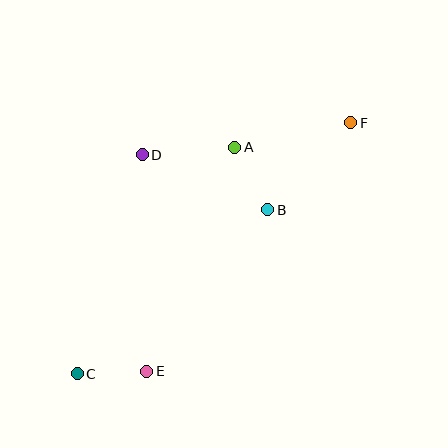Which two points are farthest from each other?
Points C and F are farthest from each other.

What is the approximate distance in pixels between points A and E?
The distance between A and E is approximately 241 pixels.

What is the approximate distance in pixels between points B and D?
The distance between B and D is approximately 137 pixels.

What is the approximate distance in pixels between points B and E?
The distance between B and E is approximately 202 pixels.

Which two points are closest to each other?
Points C and E are closest to each other.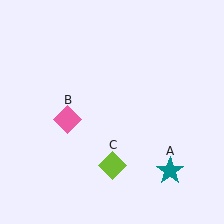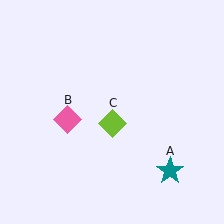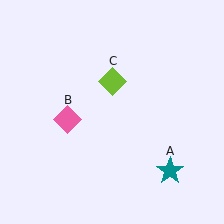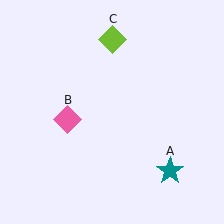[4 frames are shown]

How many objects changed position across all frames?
1 object changed position: lime diamond (object C).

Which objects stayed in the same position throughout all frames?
Teal star (object A) and pink diamond (object B) remained stationary.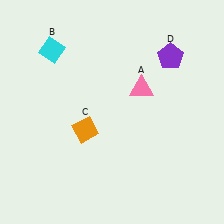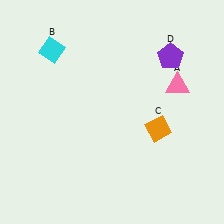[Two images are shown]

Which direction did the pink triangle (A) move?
The pink triangle (A) moved right.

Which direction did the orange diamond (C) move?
The orange diamond (C) moved right.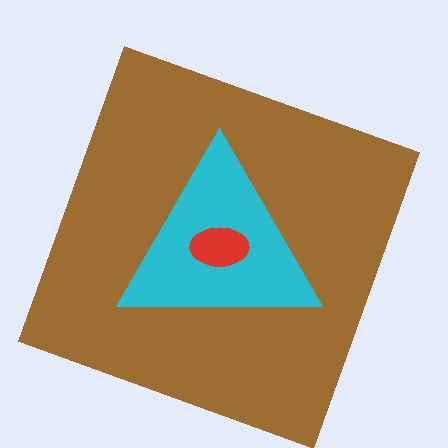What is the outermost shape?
The brown square.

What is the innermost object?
The red ellipse.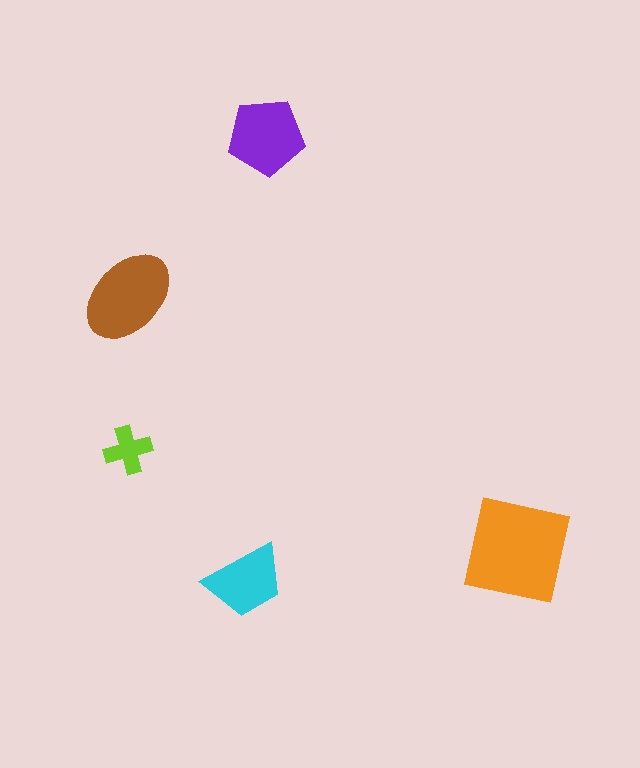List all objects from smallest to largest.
The lime cross, the cyan trapezoid, the purple pentagon, the brown ellipse, the orange square.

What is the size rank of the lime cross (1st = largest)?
5th.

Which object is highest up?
The purple pentagon is topmost.